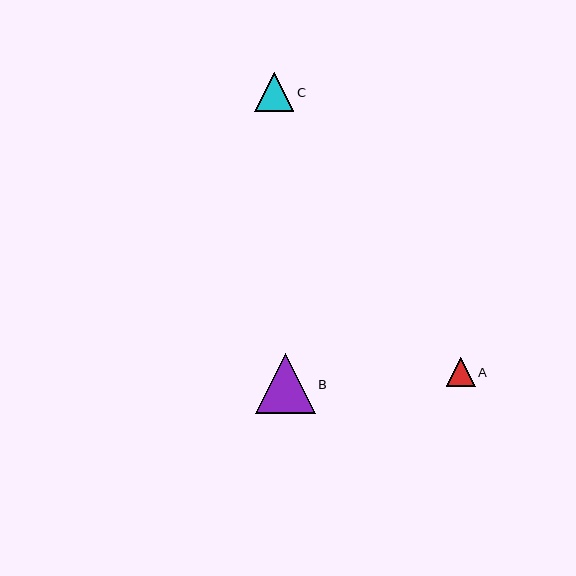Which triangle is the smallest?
Triangle A is the smallest with a size of approximately 29 pixels.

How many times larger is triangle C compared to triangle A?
Triangle C is approximately 1.4 times the size of triangle A.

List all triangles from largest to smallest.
From largest to smallest: B, C, A.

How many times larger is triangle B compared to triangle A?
Triangle B is approximately 2.1 times the size of triangle A.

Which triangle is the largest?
Triangle B is the largest with a size of approximately 60 pixels.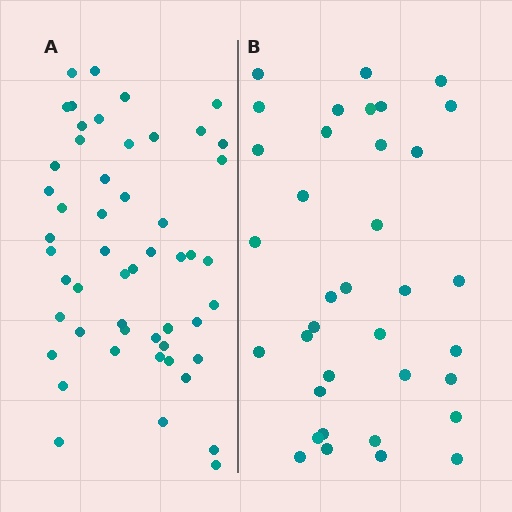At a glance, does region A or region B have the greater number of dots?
Region A (the left region) has more dots.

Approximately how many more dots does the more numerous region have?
Region A has approximately 15 more dots than region B.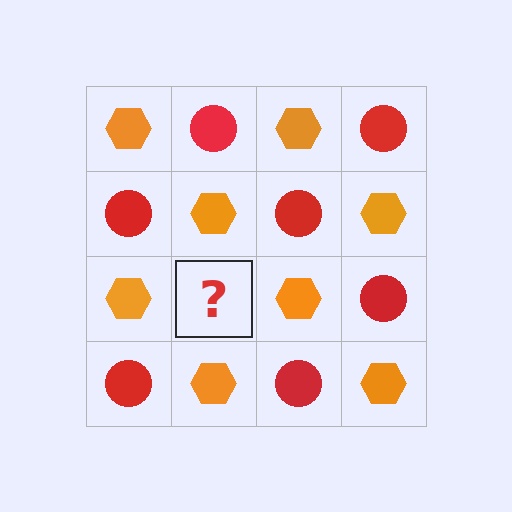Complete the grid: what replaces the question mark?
The question mark should be replaced with a red circle.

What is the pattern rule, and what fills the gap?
The rule is that it alternates orange hexagon and red circle in a checkerboard pattern. The gap should be filled with a red circle.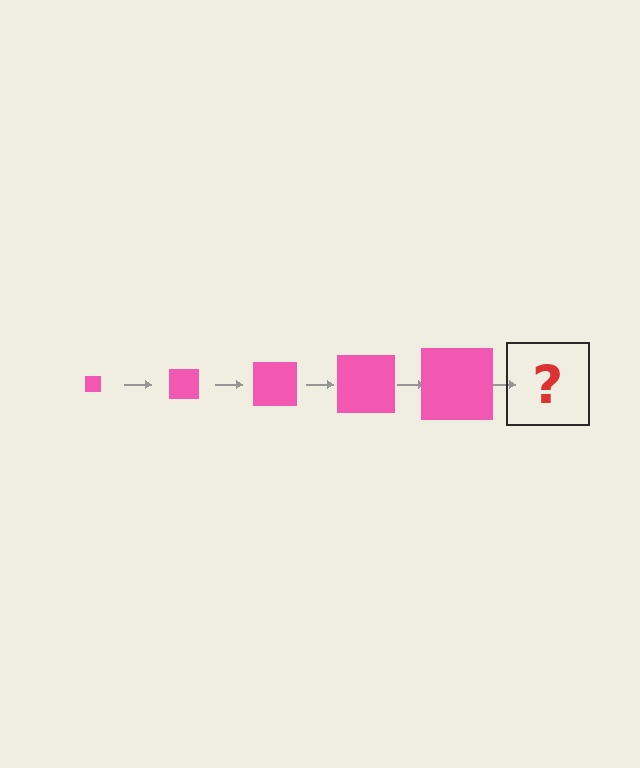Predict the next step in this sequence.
The next step is a pink square, larger than the previous one.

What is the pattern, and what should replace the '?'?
The pattern is that the square gets progressively larger each step. The '?' should be a pink square, larger than the previous one.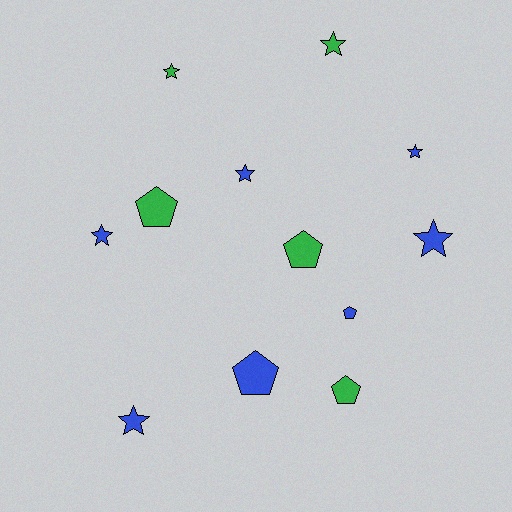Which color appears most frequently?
Blue, with 7 objects.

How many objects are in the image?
There are 12 objects.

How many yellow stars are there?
There are no yellow stars.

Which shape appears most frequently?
Star, with 7 objects.